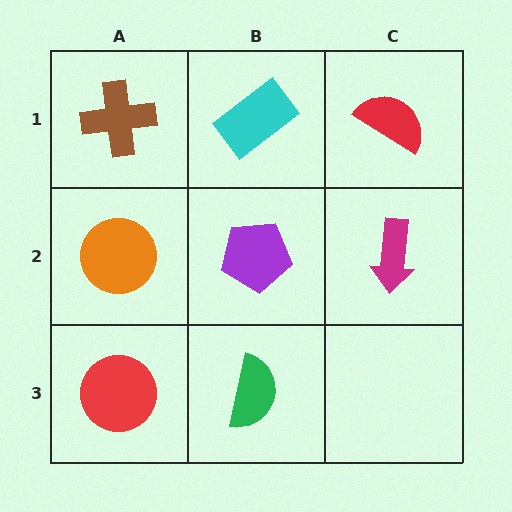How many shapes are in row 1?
3 shapes.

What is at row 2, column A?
An orange circle.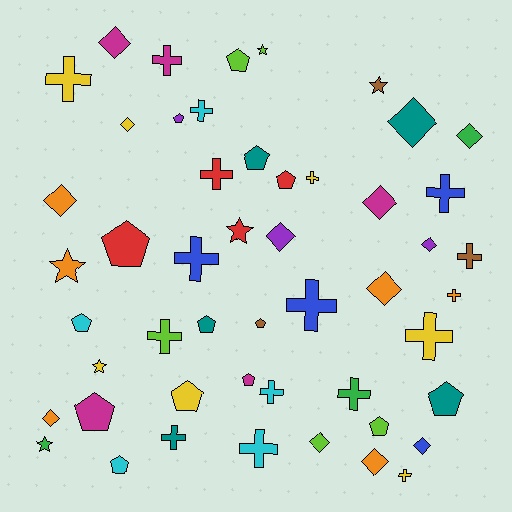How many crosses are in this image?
There are 17 crosses.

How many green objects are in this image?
There are 3 green objects.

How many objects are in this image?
There are 50 objects.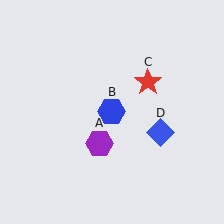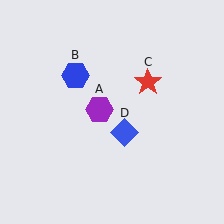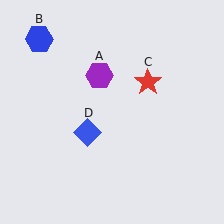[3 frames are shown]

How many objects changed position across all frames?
3 objects changed position: purple hexagon (object A), blue hexagon (object B), blue diamond (object D).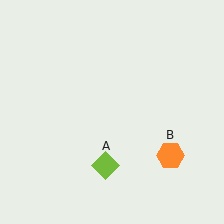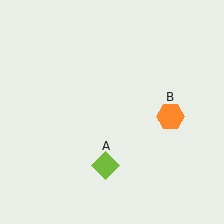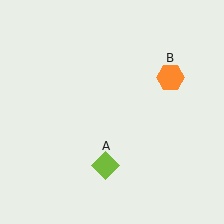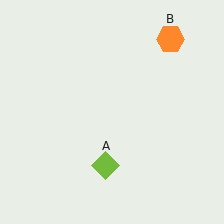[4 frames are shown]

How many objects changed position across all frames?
1 object changed position: orange hexagon (object B).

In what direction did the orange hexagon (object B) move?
The orange hexagon (object B) moved up.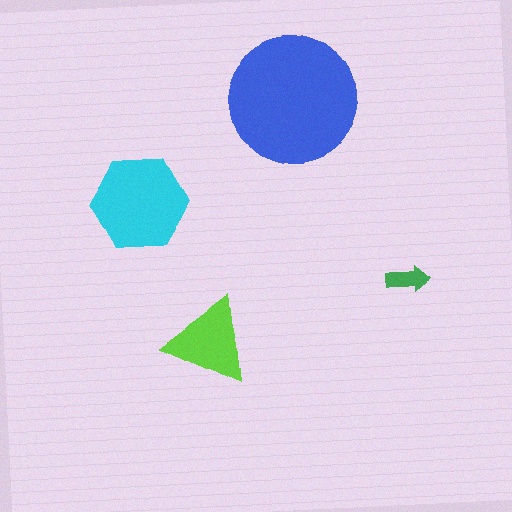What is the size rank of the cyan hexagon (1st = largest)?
2nd.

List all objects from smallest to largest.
The green arrow, the lime triangle, the cyan hexagon, the blue circle.